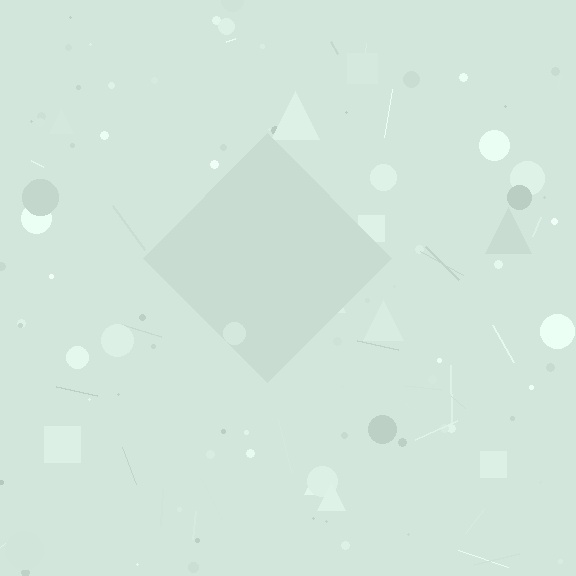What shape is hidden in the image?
A diamond is hidden in the image.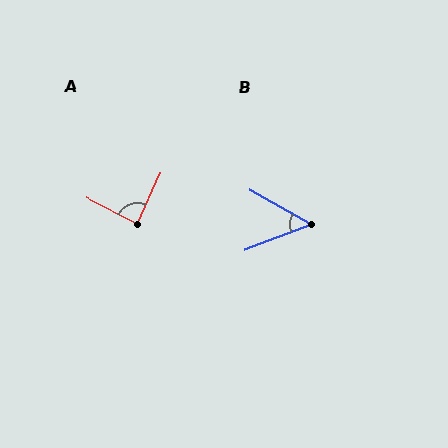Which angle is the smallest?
B, at approximately 51 degrees.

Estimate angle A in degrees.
Approximately 87 degrees.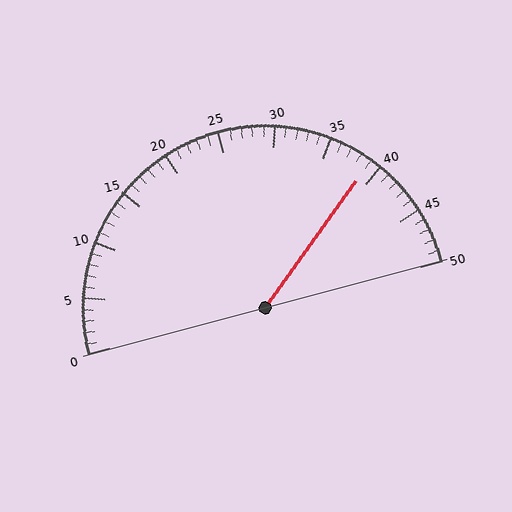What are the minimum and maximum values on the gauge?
The gauge ranges from 0 to 50.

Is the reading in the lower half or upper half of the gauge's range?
The reading is in the upper half of the range (0 to 50).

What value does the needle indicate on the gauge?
The needle indicates approximately 39.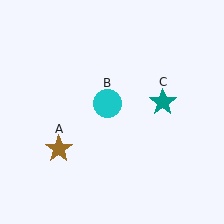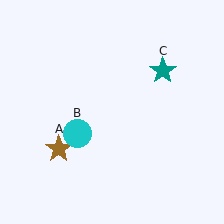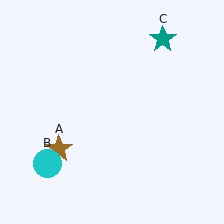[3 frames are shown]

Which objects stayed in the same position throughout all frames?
Brown star (object A) remained stationary.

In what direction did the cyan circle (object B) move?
The cyan circle (object B) moved down and to the left.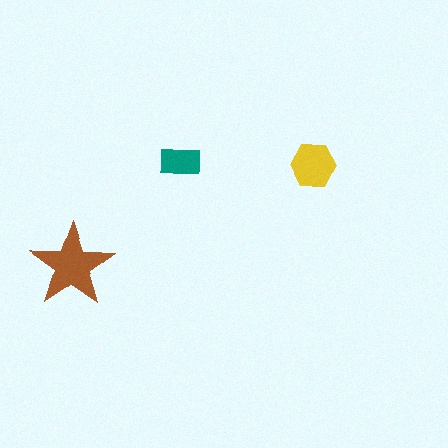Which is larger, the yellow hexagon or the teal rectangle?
The yellow hexagon.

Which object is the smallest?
The teal rectangle.